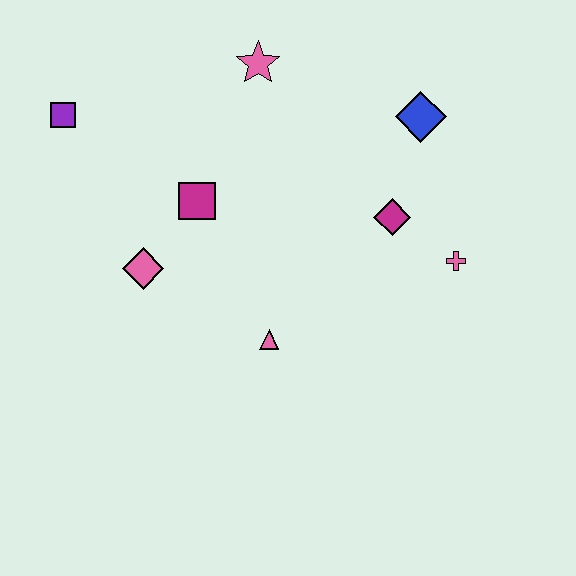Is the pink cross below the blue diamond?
Yes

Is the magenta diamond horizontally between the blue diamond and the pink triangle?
Yes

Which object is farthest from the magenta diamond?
The purple square is farthest from the magenta diamond.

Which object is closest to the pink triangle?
The pink diamond is closest to the pink triangle.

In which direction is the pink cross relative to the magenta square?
The pink cross is to the right of the magenta square.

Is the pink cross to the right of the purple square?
Yes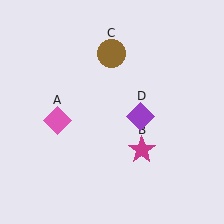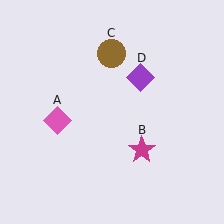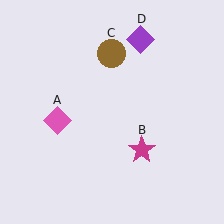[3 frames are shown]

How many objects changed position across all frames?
1 object changed position: purple diamond (object D).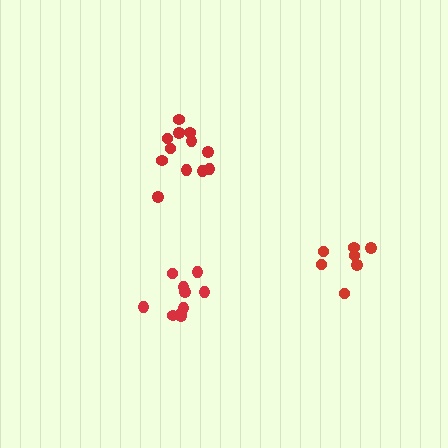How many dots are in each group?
Group 1: 10 dots, Group 2: 12 dots, Group 3: 7 dots (29 total).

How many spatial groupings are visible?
There are 3 spatial groupings.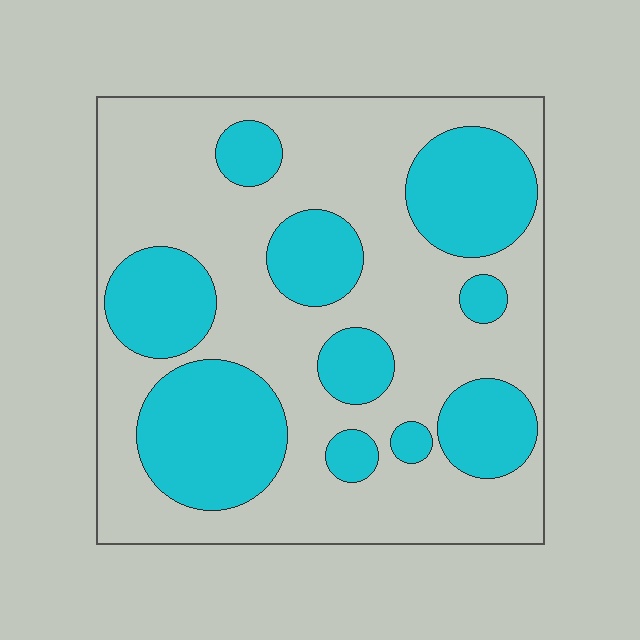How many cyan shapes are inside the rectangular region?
10.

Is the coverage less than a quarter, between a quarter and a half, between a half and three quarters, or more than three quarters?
Between a quarter and a half.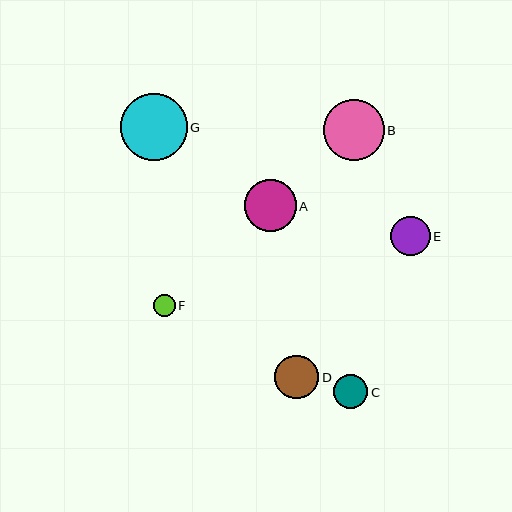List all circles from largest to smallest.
From largest to smallest: G, B, A, D, E, C, F.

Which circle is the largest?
Circle G is the largest with a size of approximately 67 pixels.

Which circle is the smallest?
Circle F is the smallest with a size of approximately 22 pixels.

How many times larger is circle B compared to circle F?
Circle B is approximately 2.7 times the size of circle F.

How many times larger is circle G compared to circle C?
Circle G is approximately 2.0 times the size of circle C.